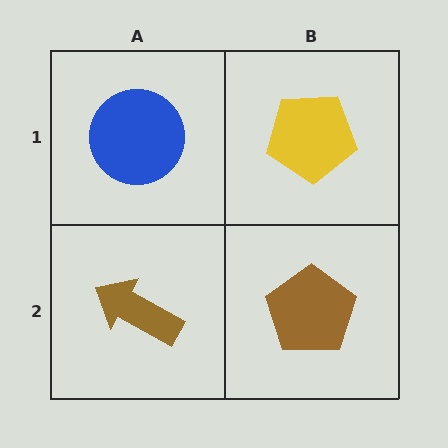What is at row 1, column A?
A blue circle.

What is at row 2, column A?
A brown arrow.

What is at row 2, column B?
A brown pentagon.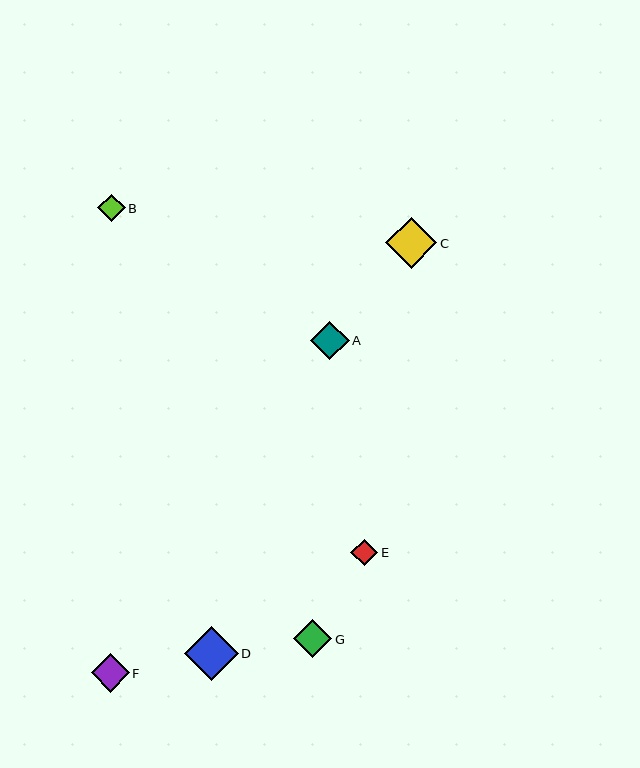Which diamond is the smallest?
Diamond E is the smallest with a size of approximately 27 pixels.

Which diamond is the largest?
Diamond D is the largest with a size of approximately 54 pixels.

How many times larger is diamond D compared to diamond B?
Diamond D is approximately 1.9 times the size of diamond B.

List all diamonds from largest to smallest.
From largest to smallest: D, C, A, G, F, B, E.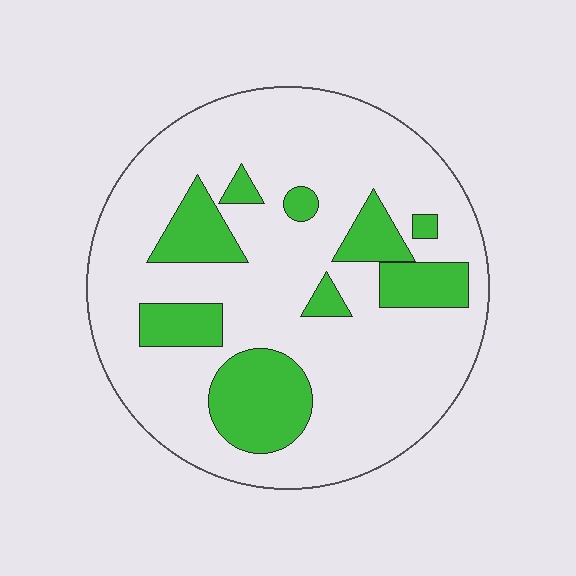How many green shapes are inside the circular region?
9.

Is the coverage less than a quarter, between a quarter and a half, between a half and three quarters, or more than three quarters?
Less than a quarter.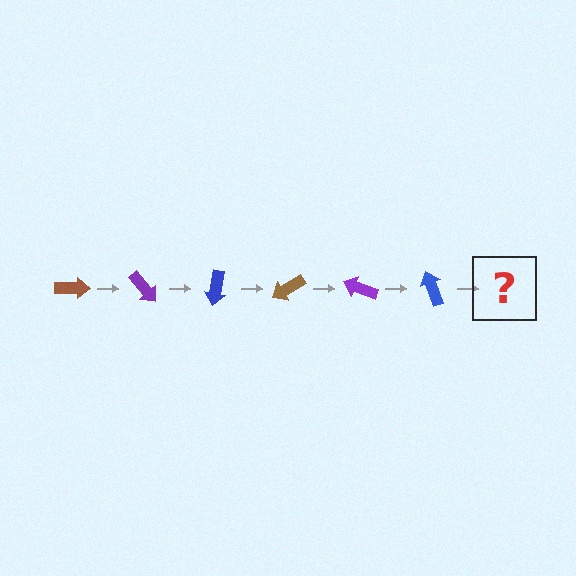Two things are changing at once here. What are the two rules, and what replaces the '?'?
The two rules are that it rotates 50 degrees each step and the color cycles through brown, purple, and blue. The '?' should be a brown arrow, rotated 300 degrees from the start.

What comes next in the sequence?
The next element should be a brown arrow, rotated 300 degrees from the start.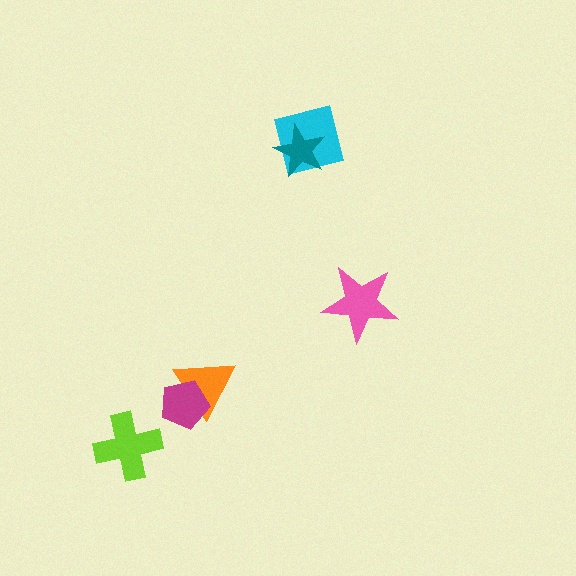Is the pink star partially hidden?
No, no other shape covers it.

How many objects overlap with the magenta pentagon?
1 object overlaps with the magenta pentagon.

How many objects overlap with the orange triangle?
1 object overlaps with the orange triangle.